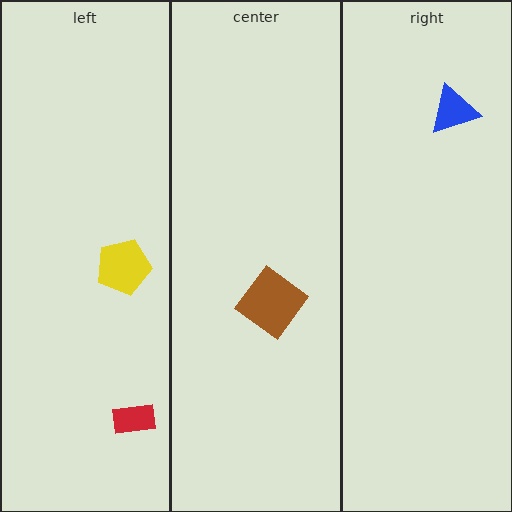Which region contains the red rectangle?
The left region.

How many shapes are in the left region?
2.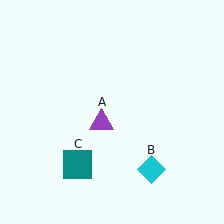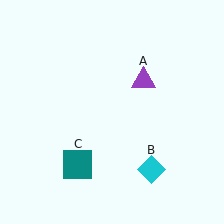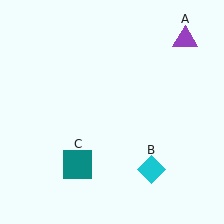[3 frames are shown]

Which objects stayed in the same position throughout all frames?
Cyan diamond (object B) and teal square (object C) remained stationary.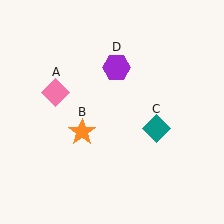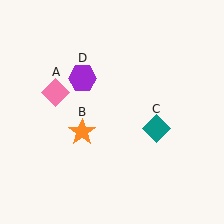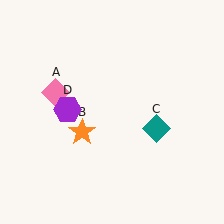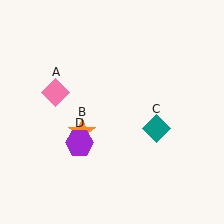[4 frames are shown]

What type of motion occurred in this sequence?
The purple hexagon (object D) rotated counterclockwise around the center of the scene.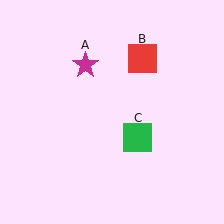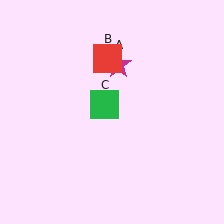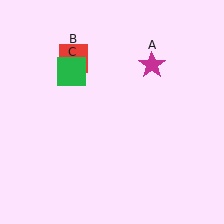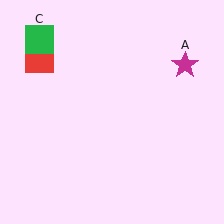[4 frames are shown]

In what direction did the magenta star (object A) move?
The magenta star (object A) moved right.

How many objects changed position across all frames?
3 objects changed position: magenta star (object A), red square (object B), green square (object C).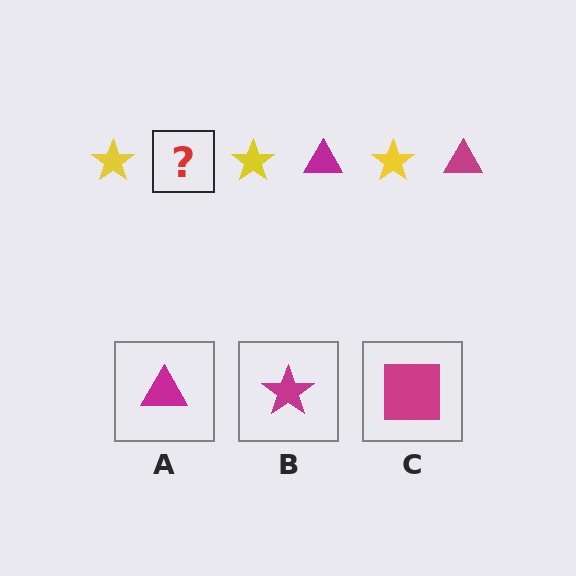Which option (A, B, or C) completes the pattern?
A.